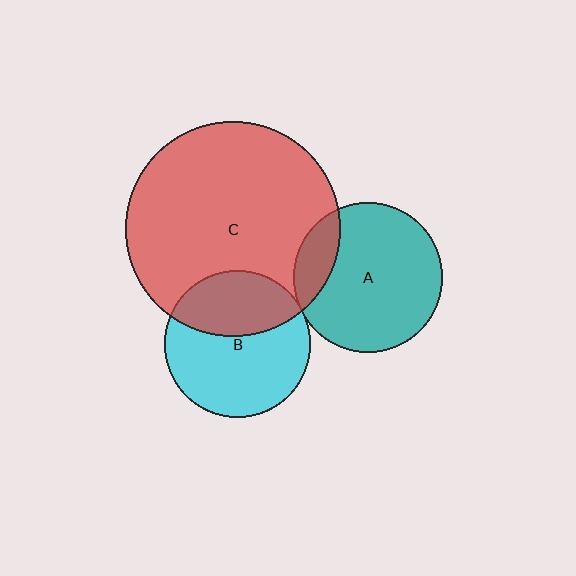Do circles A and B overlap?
Yes.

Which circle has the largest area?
Circle C (red).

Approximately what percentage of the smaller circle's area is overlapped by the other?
Approximately 5%.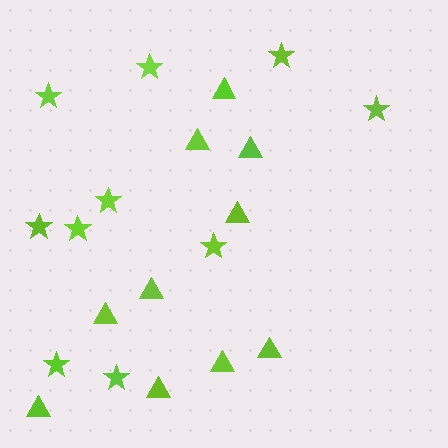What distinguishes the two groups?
There are 2 groups: one group of triangles (10) and one group of stars (10).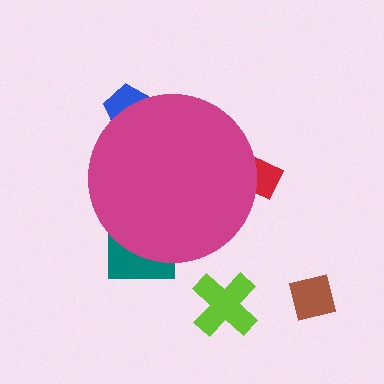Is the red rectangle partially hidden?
Yes, the red rectangle is partially hidden behind the magenta circle.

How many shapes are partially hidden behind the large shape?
3 shapes are partially hidden.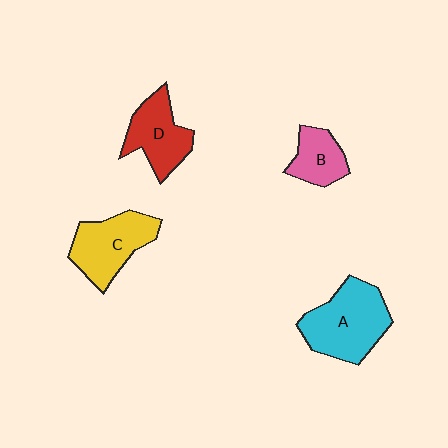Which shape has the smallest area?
Shape B (pink).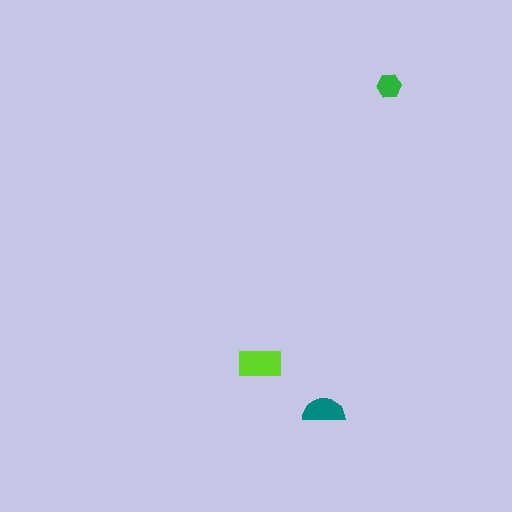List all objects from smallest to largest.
The green hexagon, the teal semicircle, the lime rectangle.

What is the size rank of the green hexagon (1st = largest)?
3rd.